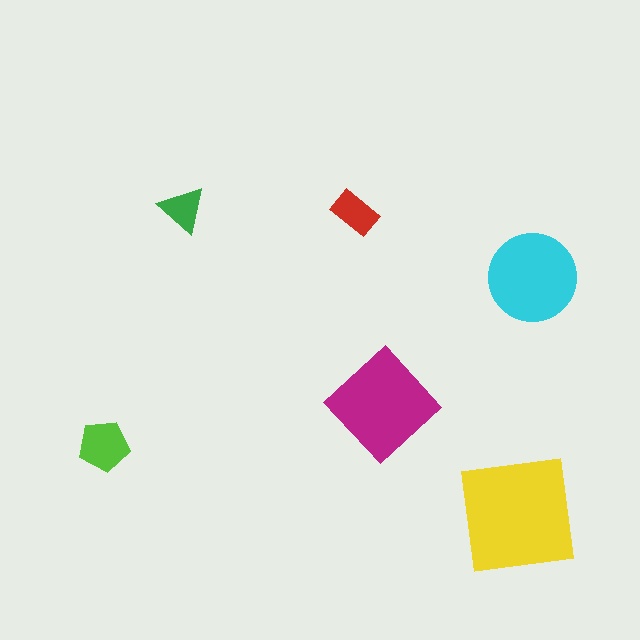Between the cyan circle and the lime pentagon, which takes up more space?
The cyan circle.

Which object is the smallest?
The green triangle.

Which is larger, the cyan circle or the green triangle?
The cyan circle.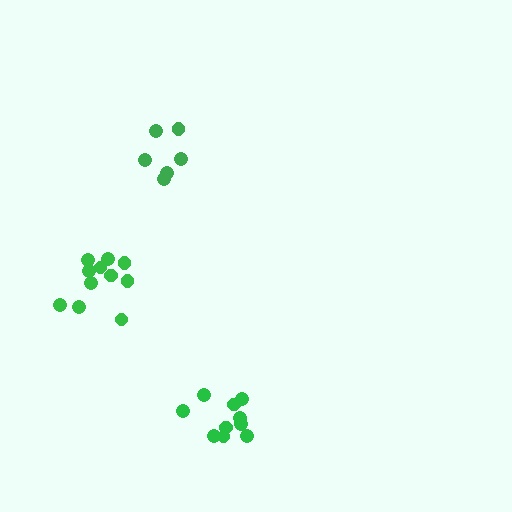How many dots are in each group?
Group 1: 10 dots, Group 2: 6 dots, Group 3: 11 dots (27 total).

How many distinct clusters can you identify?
There are 3 distinct clusters.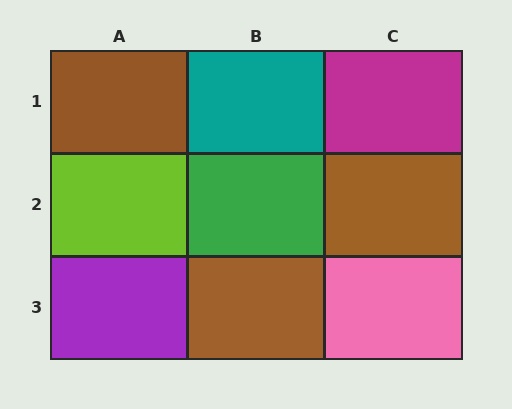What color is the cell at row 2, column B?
Green.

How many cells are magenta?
1 cell is magenta.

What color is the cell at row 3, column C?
Pink.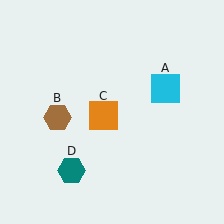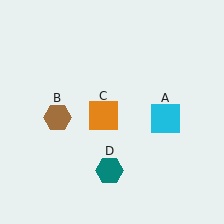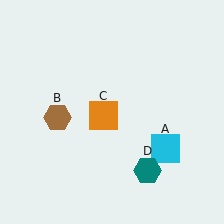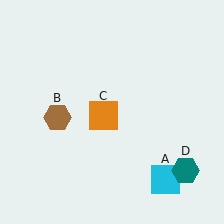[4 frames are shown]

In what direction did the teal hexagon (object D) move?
The teal hexagon (object D) moved right.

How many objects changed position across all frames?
2 objects changed position: cyan square (object A), teal hexagon (object D).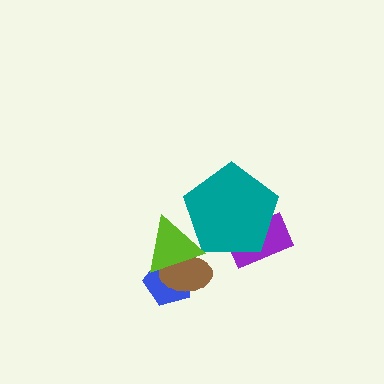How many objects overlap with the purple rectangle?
1 object overlaps with the purple rectangle.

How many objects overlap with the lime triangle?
3 objects overlap with the lime triangle.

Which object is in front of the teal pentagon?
The lime triangle is in front of the teal pentagon.